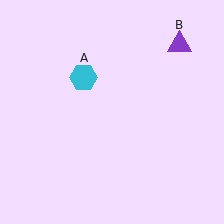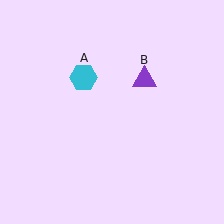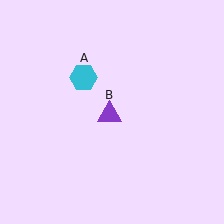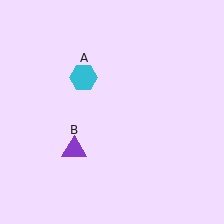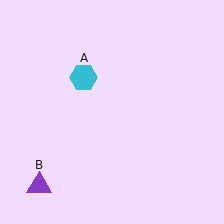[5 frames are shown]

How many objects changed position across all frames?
1 object changed position: purple triangle (object B).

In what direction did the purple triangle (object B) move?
The purple triangle (object B) moved down and to the left.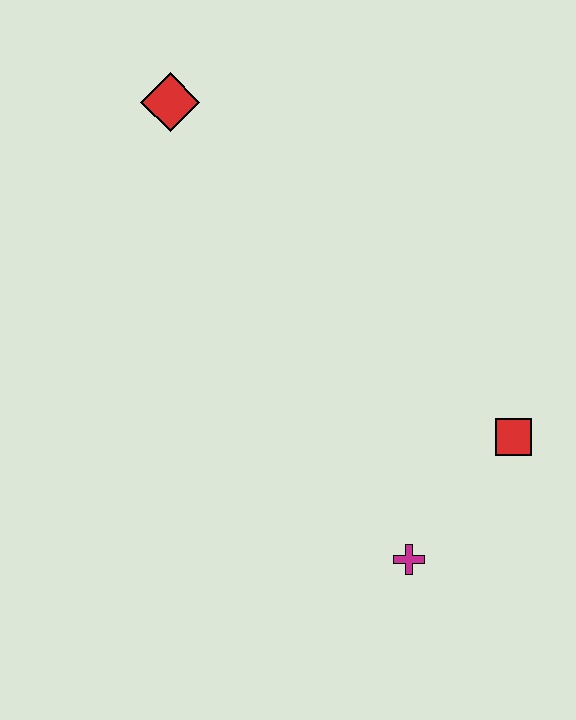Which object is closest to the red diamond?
The red square is closest to the red diamond.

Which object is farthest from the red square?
The red diamond is farthest from the red square.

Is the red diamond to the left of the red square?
Yes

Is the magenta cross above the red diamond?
No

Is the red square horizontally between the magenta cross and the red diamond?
No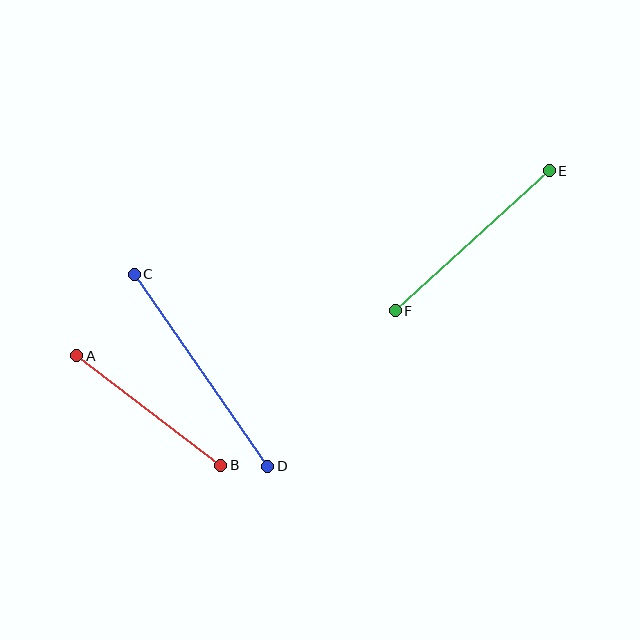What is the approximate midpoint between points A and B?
The midpoint is at approximately (149, 410) pixels.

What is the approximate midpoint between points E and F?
The midpoint is at approximately (472, 241) pixels.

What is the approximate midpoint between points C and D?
The midpoint is at approximately (201, 370) pixels.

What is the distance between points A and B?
The distance is approximately 181 pixels.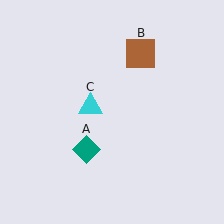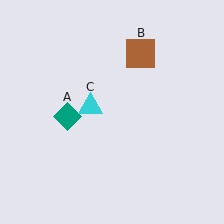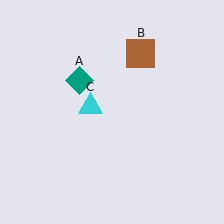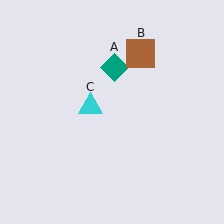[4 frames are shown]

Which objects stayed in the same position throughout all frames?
Brown square (object B) and cyan triangle (object C) remained stationary.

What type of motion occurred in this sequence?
The teal diamond (object A) rotated clockwise around the center of the scene.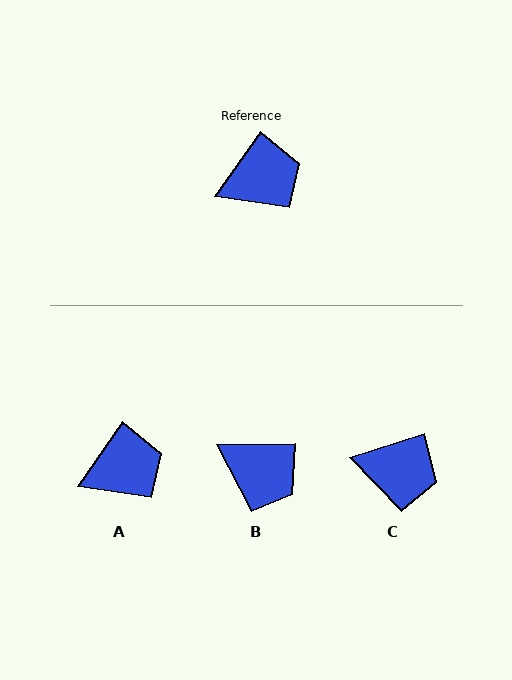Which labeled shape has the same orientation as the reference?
A.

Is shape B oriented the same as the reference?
No, it is off by about 54 degrees.